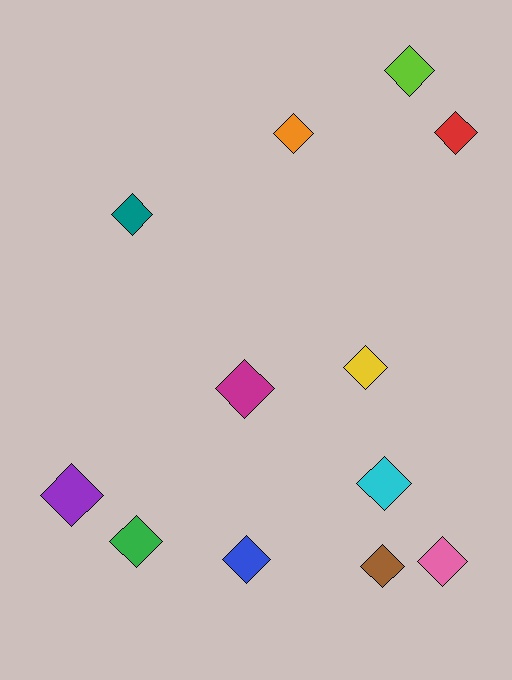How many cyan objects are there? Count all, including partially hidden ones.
There is 1 cyan object.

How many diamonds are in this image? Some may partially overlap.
There are 12 diamonds.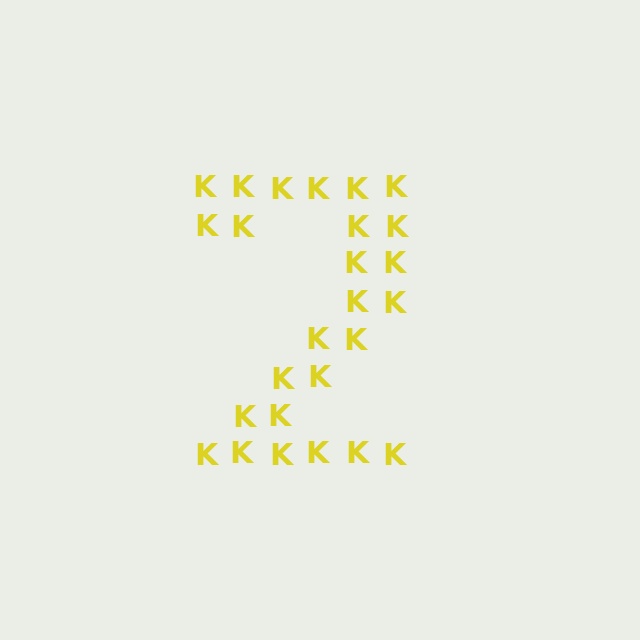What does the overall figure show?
The overall figure shows the digit 2.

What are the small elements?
The small elements are letter K's.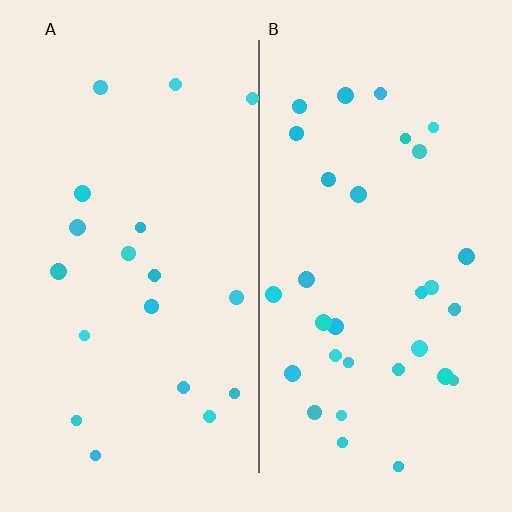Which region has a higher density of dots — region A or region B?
B (the right).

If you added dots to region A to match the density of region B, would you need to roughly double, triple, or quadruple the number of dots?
Approximately double.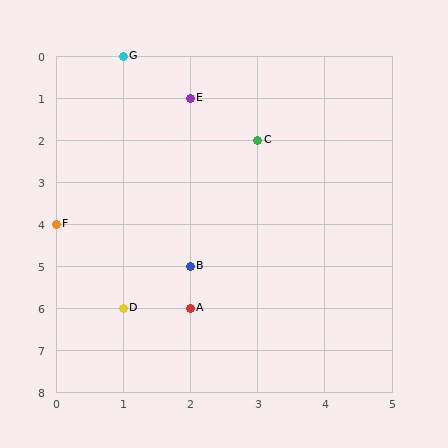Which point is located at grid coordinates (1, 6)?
Point D is at (1, 6).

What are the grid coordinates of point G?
Point G is at grid coordinates (1, 0).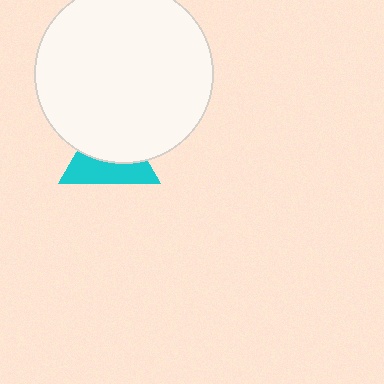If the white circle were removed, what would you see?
You would see the complete cyan triangle.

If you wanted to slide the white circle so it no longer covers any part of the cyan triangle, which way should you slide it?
Slide it up — that is the most direct way to separate the two shapes.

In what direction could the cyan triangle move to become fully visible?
The cyan triangle could move down. That would shift it out from behind the white circle entirely.